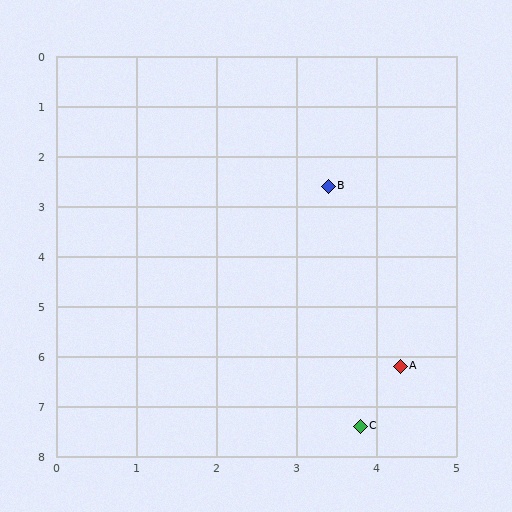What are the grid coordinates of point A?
Point A is at approximately (4.3, 6.2).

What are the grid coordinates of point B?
Point B is at approximately (3.4, 2.6).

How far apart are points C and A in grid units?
Points C and A are about 1.3 grid units apart.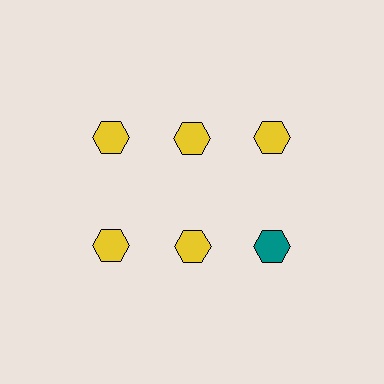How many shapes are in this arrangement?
There are 6 shapes arranged in a grid pattern.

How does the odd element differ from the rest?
It has a different color: teal instead of yellow.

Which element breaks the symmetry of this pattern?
The teal hexagon in the second row, center column breaks the symmetry. All other shapes are yellow hexagons.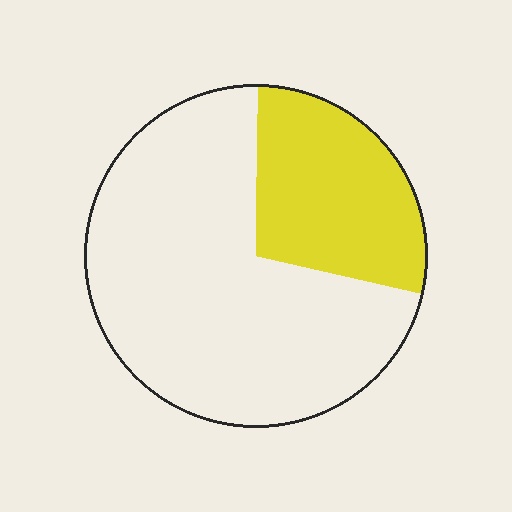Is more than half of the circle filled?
No.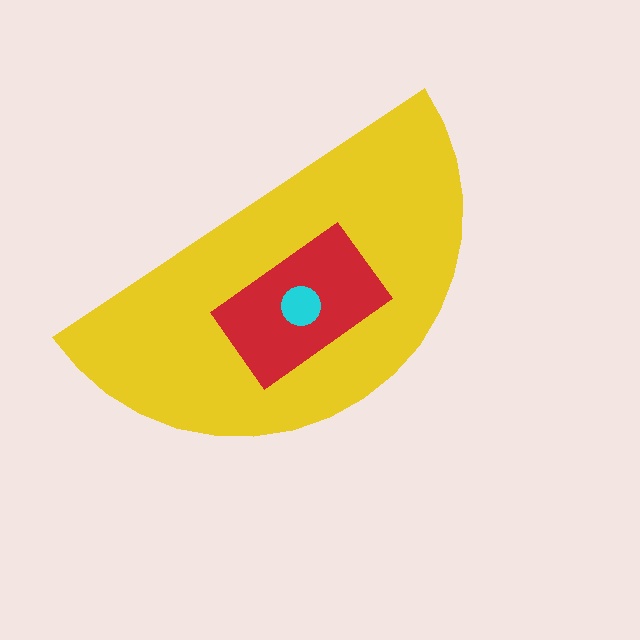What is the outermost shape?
The yellow semicircle.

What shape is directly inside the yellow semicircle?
The red rectangle.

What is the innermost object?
The cyan circle.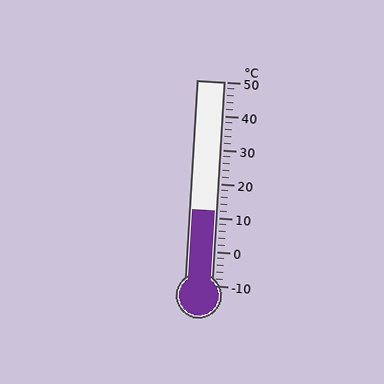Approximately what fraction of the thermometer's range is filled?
The thermometer is filled to approximately 35% of its range.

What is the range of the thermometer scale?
The thermometer scale ranges from -10°C to 50°C.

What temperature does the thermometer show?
The thermometer shows approximately 12°C.